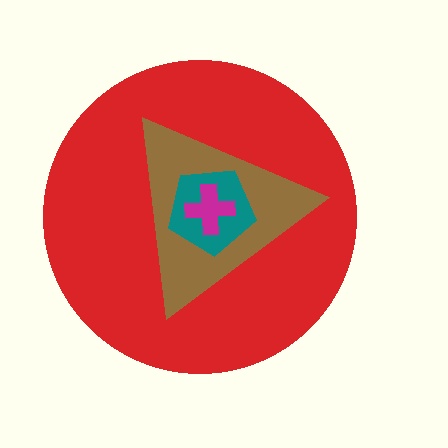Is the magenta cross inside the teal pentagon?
Yes.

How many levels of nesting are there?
4.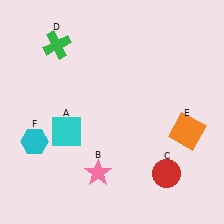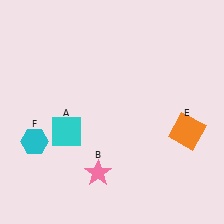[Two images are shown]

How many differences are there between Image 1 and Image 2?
There are 2 differences between the two images.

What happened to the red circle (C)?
The red circle (C) was removed in Image 2. It was in the bottom-right area of Image 1.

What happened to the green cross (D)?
The green cross (D) was removed in Image 2. It was in the top-left area of Image 1.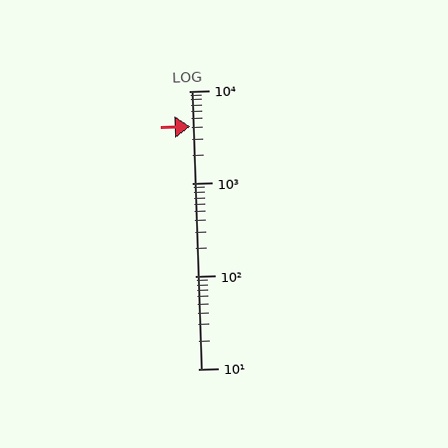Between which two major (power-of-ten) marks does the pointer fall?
The pointer is between 1000 and 10000.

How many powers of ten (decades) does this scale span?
The scale spans 3 decades, from 10 to 10000.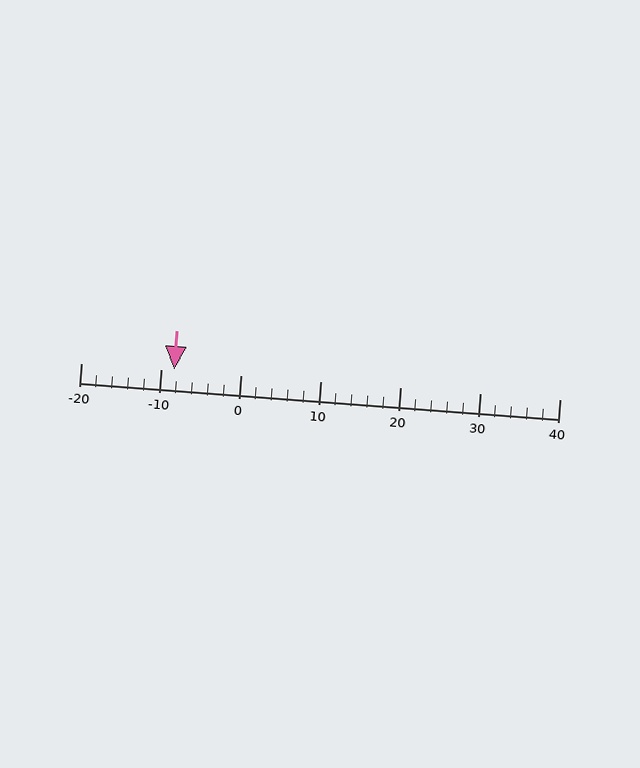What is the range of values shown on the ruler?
The ruler shows values from -20 to 40.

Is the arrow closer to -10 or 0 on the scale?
The arrow is closer to -10.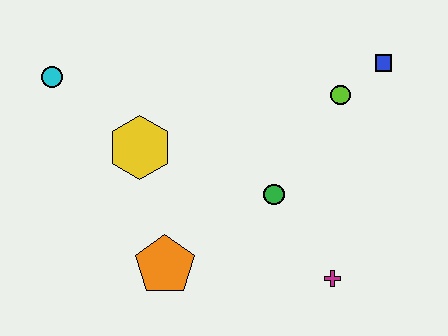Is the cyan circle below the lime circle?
No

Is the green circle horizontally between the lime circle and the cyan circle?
Yes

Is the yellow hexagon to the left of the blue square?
Yes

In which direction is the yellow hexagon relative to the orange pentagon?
The yellow hexagon is above the orange pentagon.